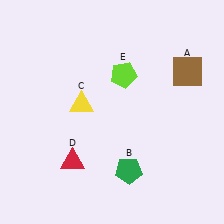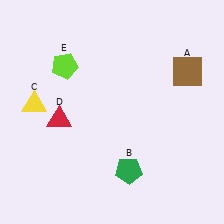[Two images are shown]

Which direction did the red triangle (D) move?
The red triangle (D) moved up.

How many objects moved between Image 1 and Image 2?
3 objects moved between the two images.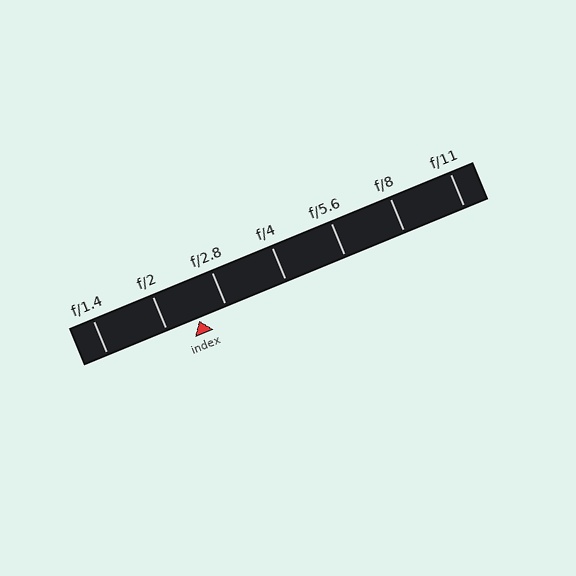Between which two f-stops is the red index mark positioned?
The index mark is between f/2 and f/2.8.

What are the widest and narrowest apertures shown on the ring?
The widest aperture shown is f/1.4 and the narrowest is f/11.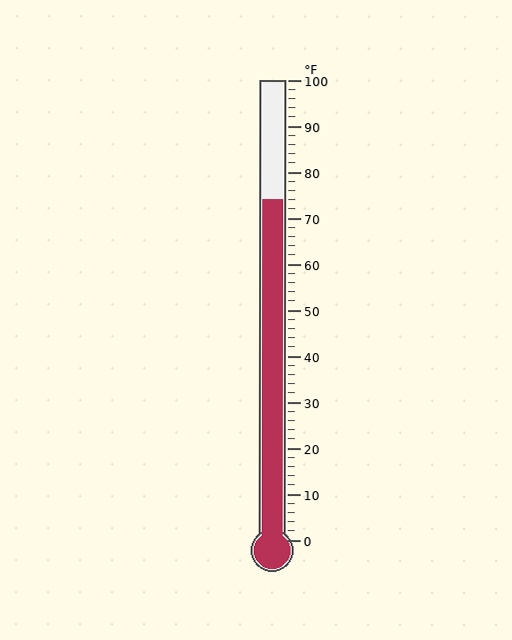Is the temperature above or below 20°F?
The temperature is above 20°F.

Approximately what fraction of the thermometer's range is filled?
The thermometer is filled to approximately 75% of its range.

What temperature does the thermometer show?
The thermometer shows approximately 74°F.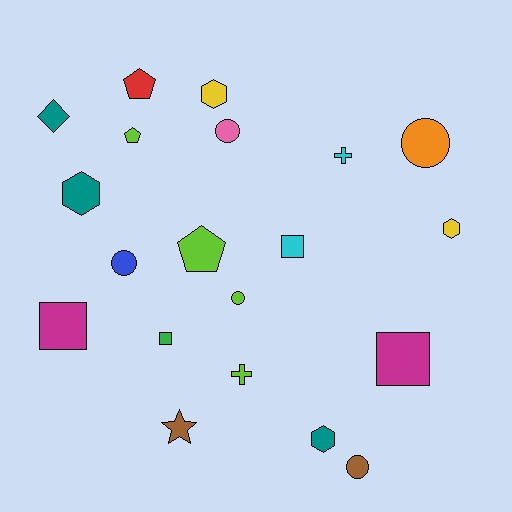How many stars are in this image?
There is 1 star.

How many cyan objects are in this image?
There are 2 cyan objects.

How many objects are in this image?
There are 20 objects.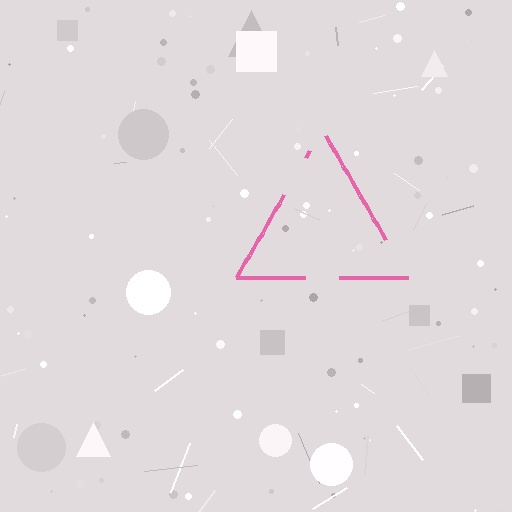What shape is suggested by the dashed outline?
The dashed outline suggests a triangle.